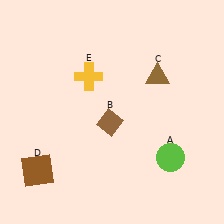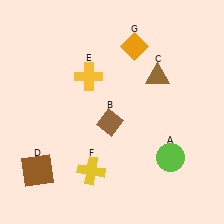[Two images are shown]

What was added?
A yellow cross (F), an orange diamond (G) were added in Image 2.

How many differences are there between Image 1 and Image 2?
There are 2 differences between the two images.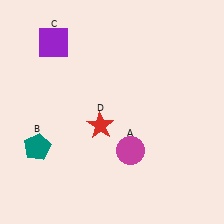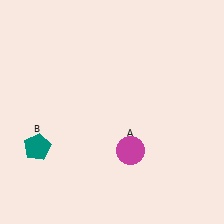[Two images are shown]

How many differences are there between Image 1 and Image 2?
There are 2 differences between the two images.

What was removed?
The purple square (C), the red star (D) were removed in Image 2.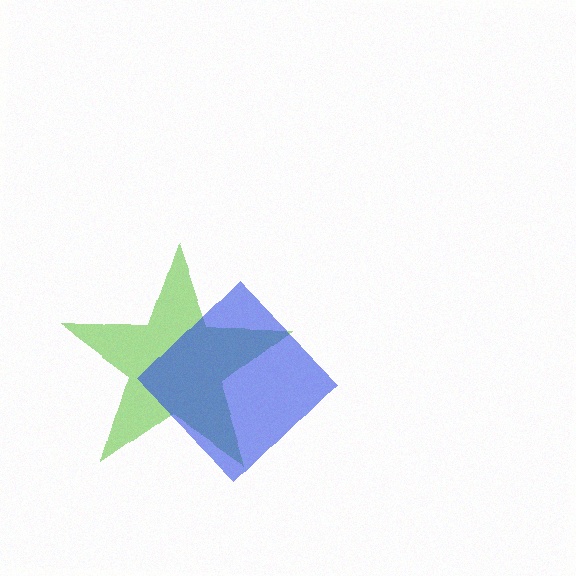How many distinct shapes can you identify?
There are 2 distinct shapes: a lime star, a blue diamond.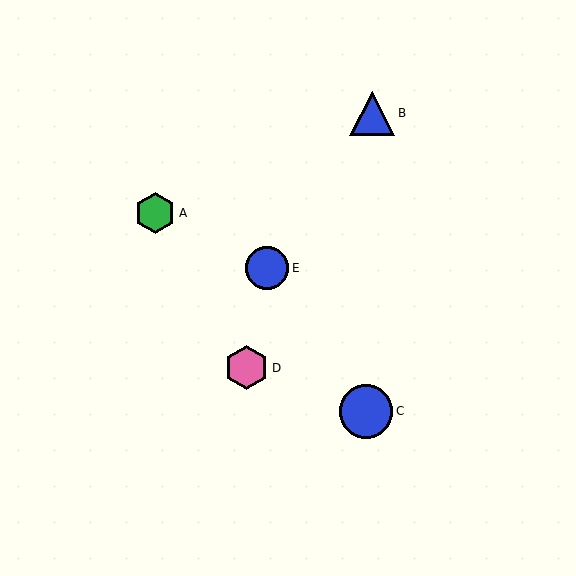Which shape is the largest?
The blue circle (labeled C) is the largest.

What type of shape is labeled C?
Shape C is a blue circle.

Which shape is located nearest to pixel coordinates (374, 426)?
The blue circle (labeled C) at (366, 411) is nearest to that location.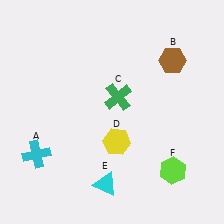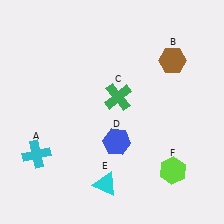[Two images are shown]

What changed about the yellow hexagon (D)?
In Image 1, D is yellow. In Image 2, it changed to blue.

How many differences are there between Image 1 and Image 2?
There is 1 difference between the two images.